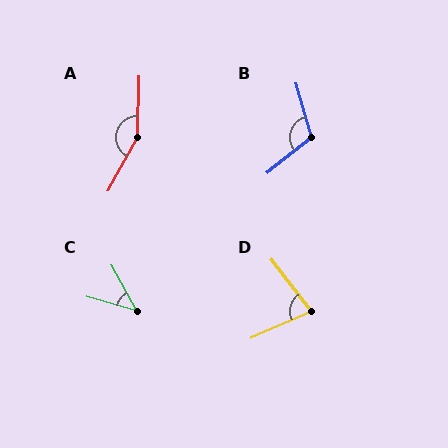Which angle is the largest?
A, at approximately 153 degrees.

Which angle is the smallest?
C, at approximately 46 degrees.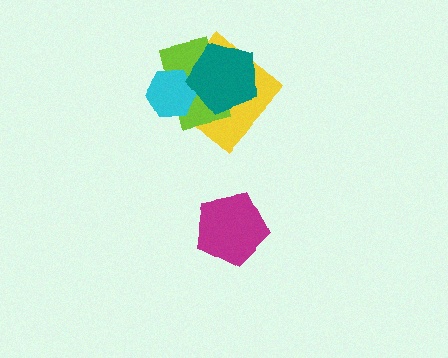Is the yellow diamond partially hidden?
Yes, it is partially covered by another shape.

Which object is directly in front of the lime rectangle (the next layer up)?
The cyan hexagon is directly in front of the lime rectangle.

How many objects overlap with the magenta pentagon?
0 objects overlap with the magenta pentagon.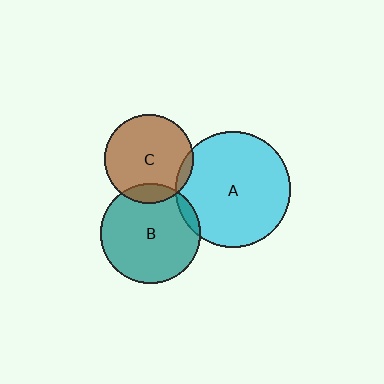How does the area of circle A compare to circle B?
Approximately 1.3 times.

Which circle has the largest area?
Circle A (cyan).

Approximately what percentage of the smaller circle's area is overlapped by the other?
Approximately 5%.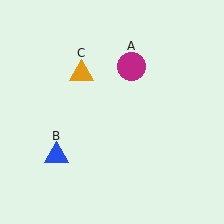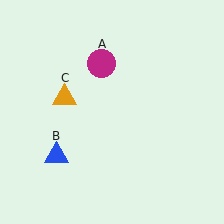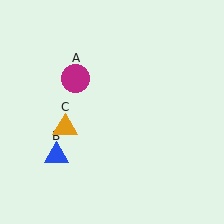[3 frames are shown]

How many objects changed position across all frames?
2 objects changed position: magenta circle (object A), orange triangle (object C).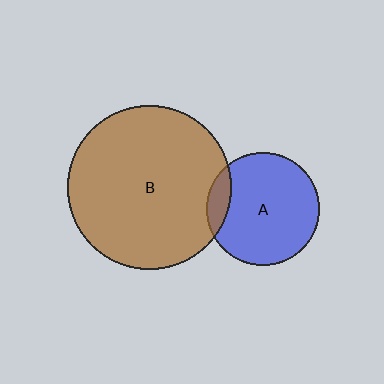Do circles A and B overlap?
Yes.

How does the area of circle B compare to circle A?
Approximately 2.1 times.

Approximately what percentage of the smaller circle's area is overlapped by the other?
Approximately 10%.